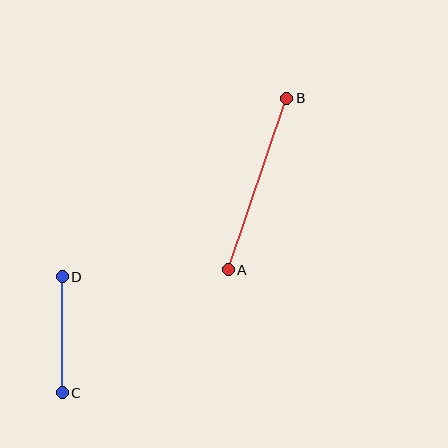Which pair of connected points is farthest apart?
Points A and B are farthest apart.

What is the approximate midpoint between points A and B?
The midpoint is at approximately (258, 184) pixels.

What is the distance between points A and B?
The distance is approximately 181 pixels.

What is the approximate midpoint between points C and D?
The midpoint is at approximately (62, 335) pixels.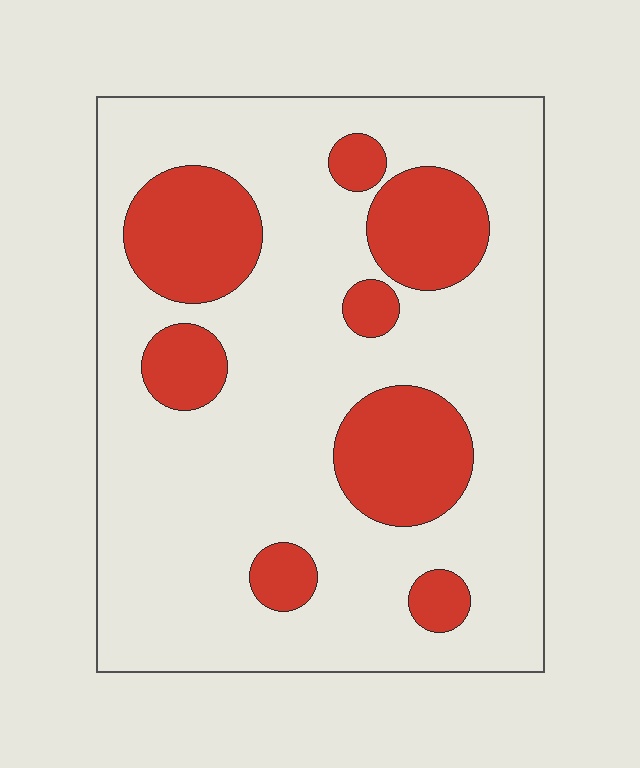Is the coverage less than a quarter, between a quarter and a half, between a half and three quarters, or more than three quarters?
Less than a quarter.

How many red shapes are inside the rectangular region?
8.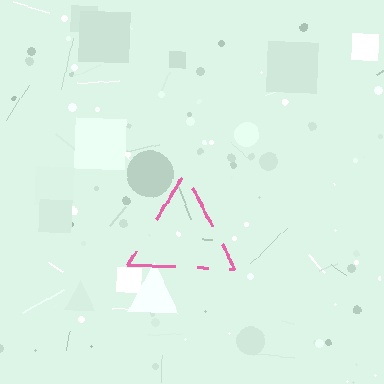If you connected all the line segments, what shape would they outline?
They would outline a triangle.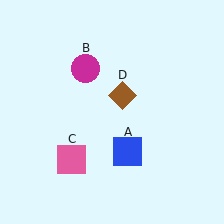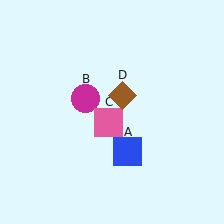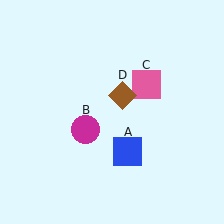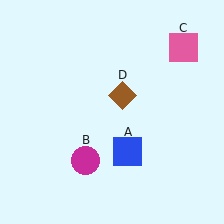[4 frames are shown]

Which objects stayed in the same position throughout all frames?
Blue square (object A) and brown diamond (object D) remained stationary.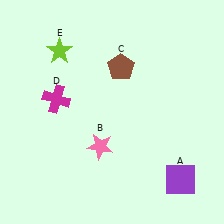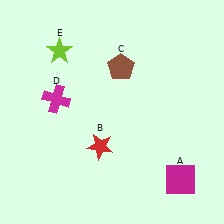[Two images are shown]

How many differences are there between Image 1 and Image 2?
There are 2 differences between the two images.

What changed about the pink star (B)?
In Image 1, B is pink. In Image 2, it changed to red.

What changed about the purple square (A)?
In Image 1, A is purple. In Image 2, it changed to magenta.